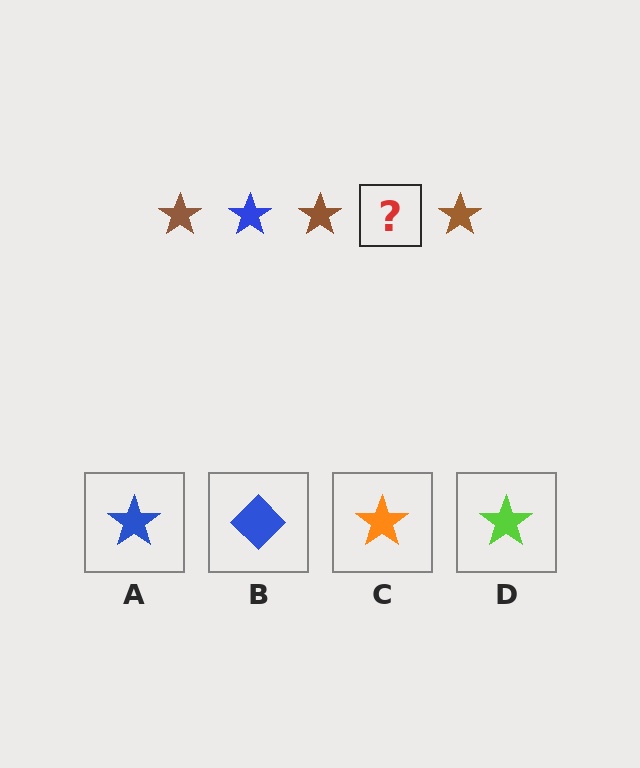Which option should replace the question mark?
Option A.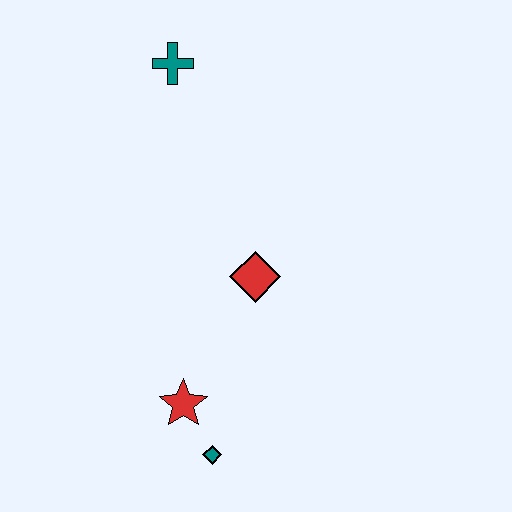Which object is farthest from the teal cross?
The teal diamond is farthest from the teal cross.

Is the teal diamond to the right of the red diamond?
No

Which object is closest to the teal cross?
The red diamond is closest to the teal cross.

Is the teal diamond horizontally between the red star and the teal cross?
No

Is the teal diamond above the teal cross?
No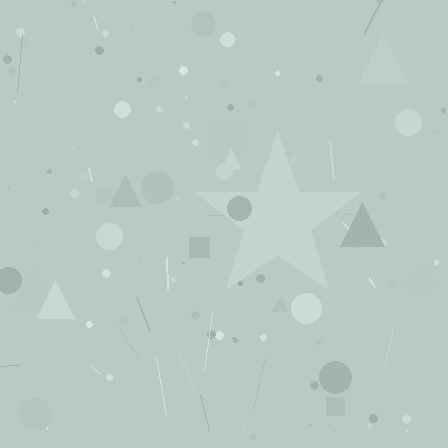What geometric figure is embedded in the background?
A star is embedded in the background.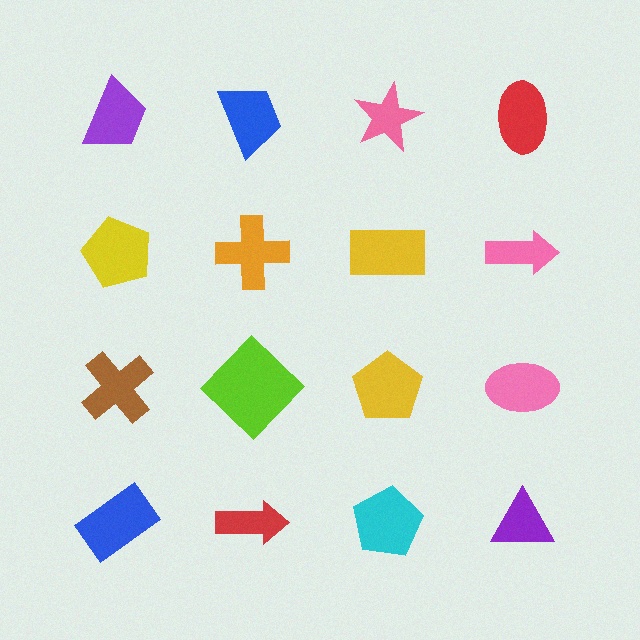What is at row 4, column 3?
A cyan pentagon.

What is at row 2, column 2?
An orange cross.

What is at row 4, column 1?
A blue rectangle.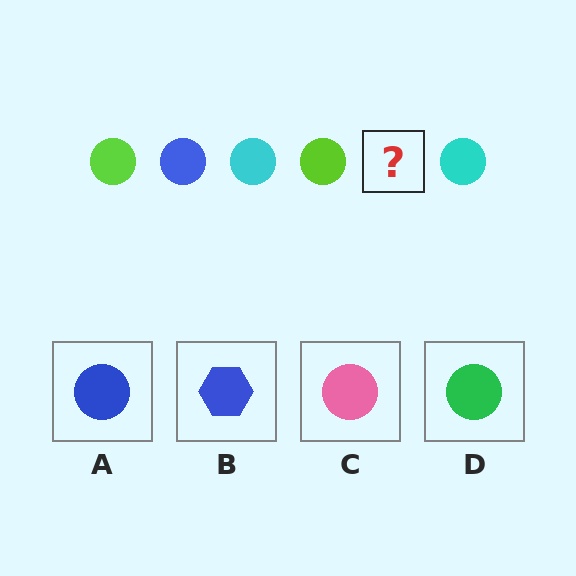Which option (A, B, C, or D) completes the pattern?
A.